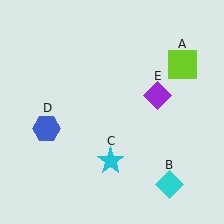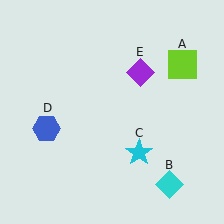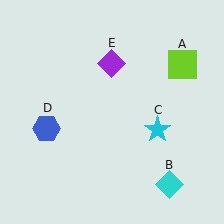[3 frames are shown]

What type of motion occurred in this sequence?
The cyan star (object C), purple diamond (object E) rotated counterclockwise around the center of the scene.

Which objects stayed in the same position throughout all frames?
Lime square (object A) and cyan diamond (object B) and blue hexagon (object D) remained stationary.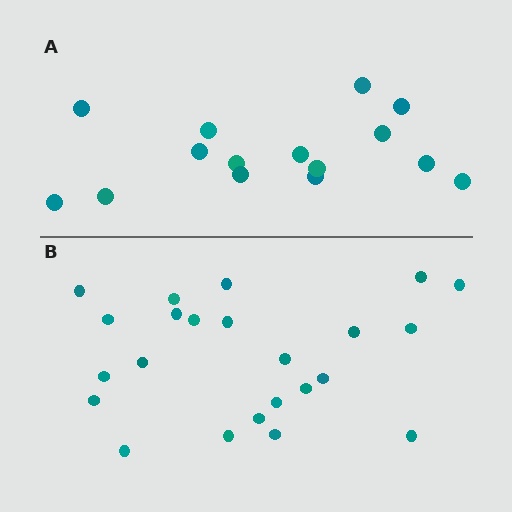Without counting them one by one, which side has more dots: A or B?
Region B (the bottom region) has more dots.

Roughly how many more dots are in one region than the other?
Region B has roughly 8 or so more dots than region A.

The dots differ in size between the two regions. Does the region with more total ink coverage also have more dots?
No. Region A has more total ink coverage because its dots are larger, but region B actually contains more individual dots. Total area can be misleading — the number of items is what matters here.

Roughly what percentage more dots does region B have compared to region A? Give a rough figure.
About 55% more.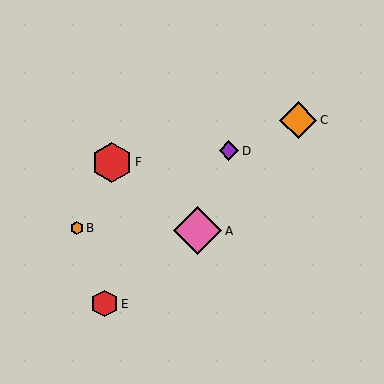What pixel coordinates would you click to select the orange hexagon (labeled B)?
Click at (77, 228) to select the orange hexagon B.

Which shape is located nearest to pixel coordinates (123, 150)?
The red hexagon (labeled F) at (112, 162) is nearest to that location.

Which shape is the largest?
The pink diamond (labeled A) is the largest.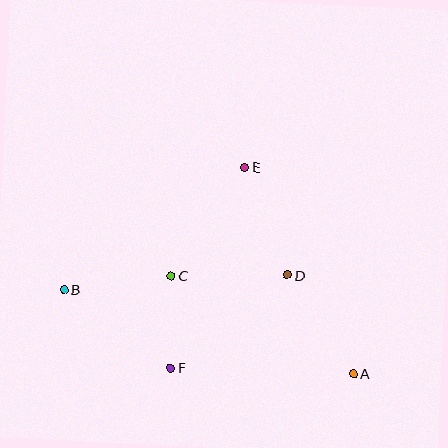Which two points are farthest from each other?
Points A and B are farthest from each other.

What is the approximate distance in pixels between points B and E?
The distance between B and E is approximately 218 pixels.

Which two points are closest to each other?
Points C and F are closest to each other.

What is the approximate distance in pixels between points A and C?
The distance between A and C is approximately 207 pixels.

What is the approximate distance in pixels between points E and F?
The distance between E and F is approximately 214 pixels.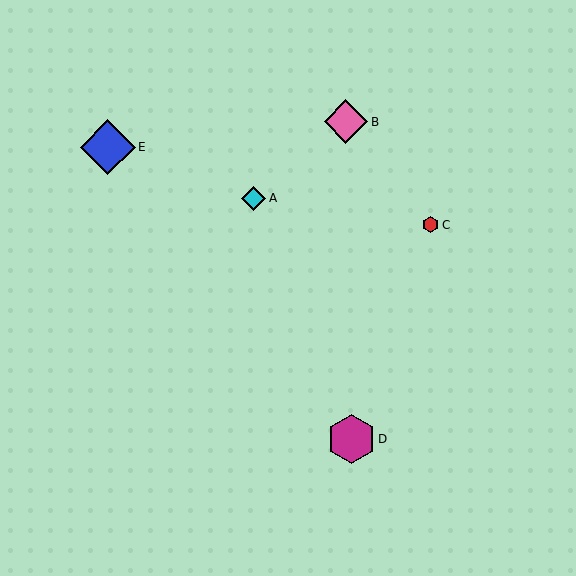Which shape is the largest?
The blue diamond (labeled E) is the largest.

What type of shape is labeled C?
Shape C is a red hexagon.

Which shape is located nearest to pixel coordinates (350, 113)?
The pink diamond (labeled B) at (346, 122) is nearest to that location.